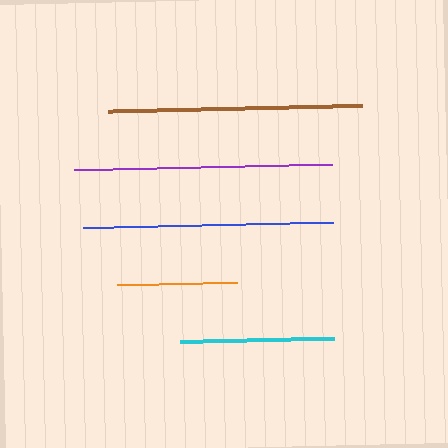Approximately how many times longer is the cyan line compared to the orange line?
The cyan line is approximately 1.3 times the length of the orange line.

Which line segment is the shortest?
The orange line is the shortest at approximately 120 pixels.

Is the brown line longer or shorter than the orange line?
The brown line is longer than the orange line.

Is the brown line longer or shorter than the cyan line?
The brown line is longer than the cyan line.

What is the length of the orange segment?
The orange segment is approximately 120 pixels long.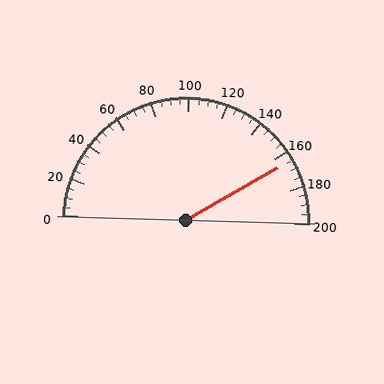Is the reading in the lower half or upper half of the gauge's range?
The reading is in the upper half of the range (0 to 200).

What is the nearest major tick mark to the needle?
The nearest major tick mark is 160.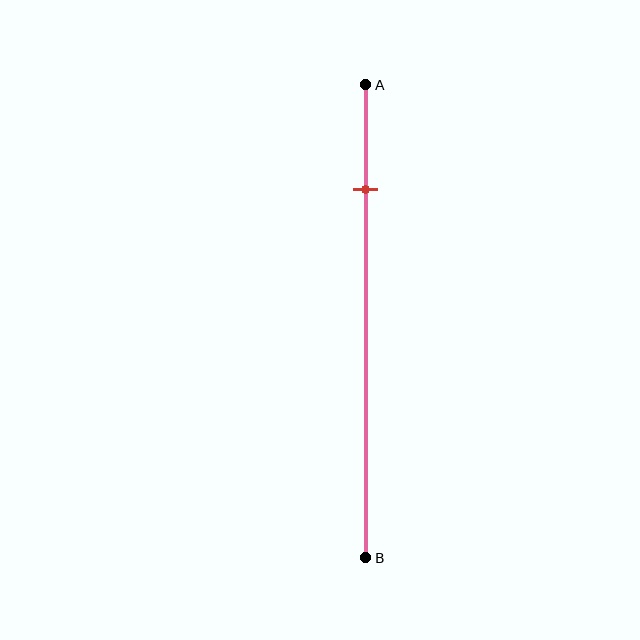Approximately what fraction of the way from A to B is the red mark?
The red mark is approximately 20% of the way from A to B.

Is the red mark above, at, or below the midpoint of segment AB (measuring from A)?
The red mark is above the midpoint of segment AB.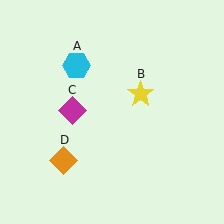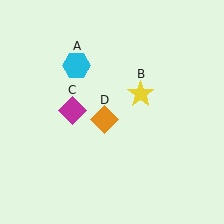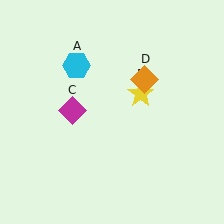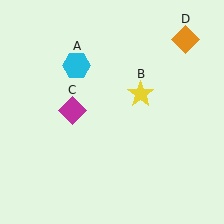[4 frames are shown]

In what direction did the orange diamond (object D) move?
The orange diamond (object D) moved up and to the right.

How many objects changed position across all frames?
1 object changed position: orange diamond (object D).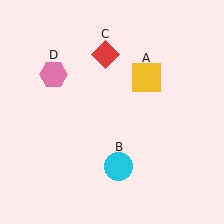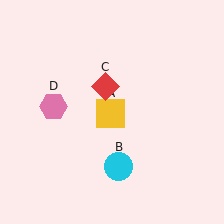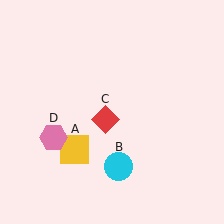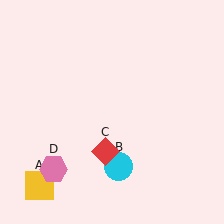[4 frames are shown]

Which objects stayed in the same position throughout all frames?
Cyan circle (object B) remained stationary.